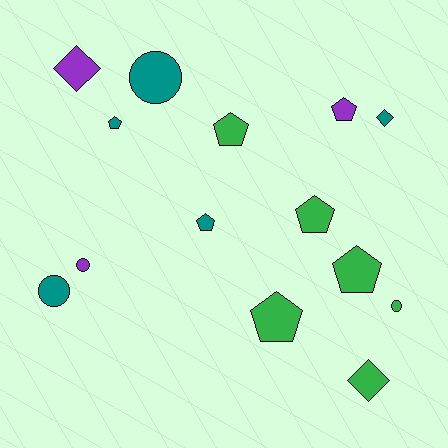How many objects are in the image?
There are 14 objects.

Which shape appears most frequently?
Pentagon, with 7 objects.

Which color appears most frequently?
Green, with 6 objects.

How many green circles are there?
There is 1 green circle.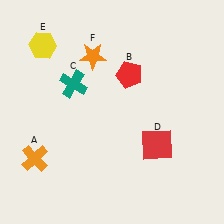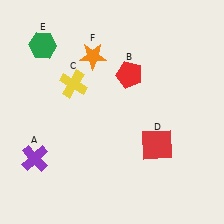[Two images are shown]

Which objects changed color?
A changed from orange to purple. C changed from teal to yellow. E changed from yellow to green.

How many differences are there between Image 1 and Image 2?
There are 3 differences between the two images.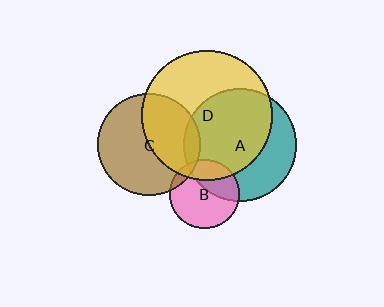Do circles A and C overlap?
Yes.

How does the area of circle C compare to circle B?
Approximately 2.2 times.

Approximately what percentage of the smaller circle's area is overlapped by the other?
Approximately 10%.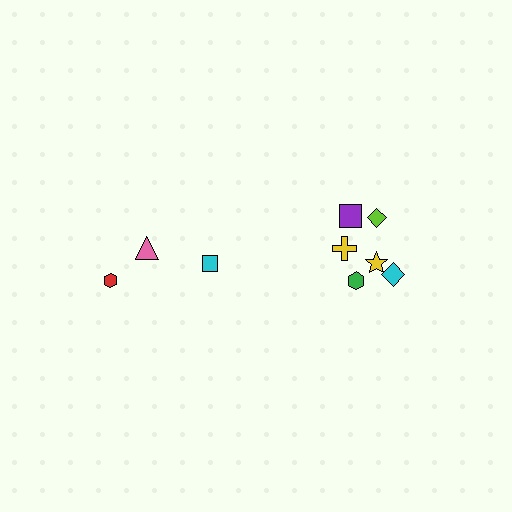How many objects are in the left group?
There are 3 objects.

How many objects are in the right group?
There are 6 objects.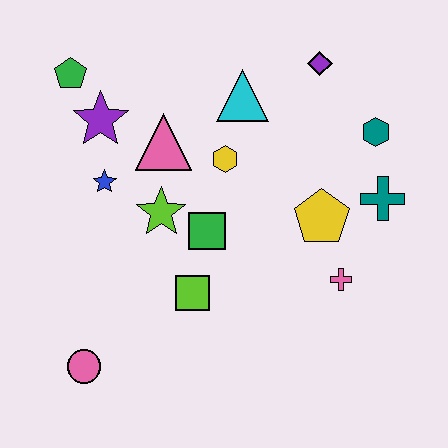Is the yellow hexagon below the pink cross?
No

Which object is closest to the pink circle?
The lime square is closest to the pink circle.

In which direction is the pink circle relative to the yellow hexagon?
The pink circle is below the yellow hexagon.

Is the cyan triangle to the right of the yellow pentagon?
No